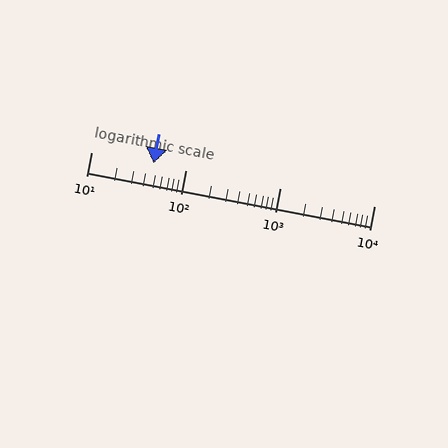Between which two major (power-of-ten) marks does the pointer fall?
The pointer is between 10 and 100.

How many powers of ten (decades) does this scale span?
The scale spans 3 decades, from 10 to 10000.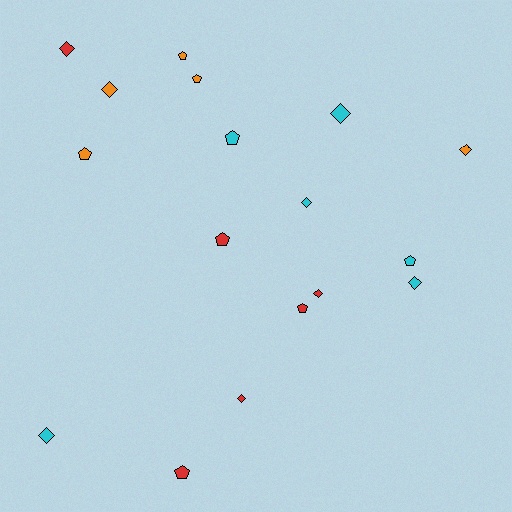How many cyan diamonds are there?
There are 4 cyan diamonds.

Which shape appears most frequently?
Diamond, with 9 objects.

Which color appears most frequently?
Cyan, with 6 objects.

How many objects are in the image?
There are 17 objects.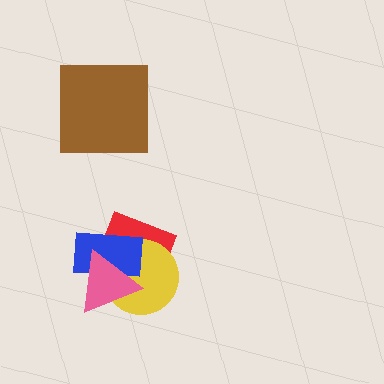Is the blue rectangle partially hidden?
Yes, it is partially covered by another shape.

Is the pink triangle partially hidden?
No, no other shape covers it.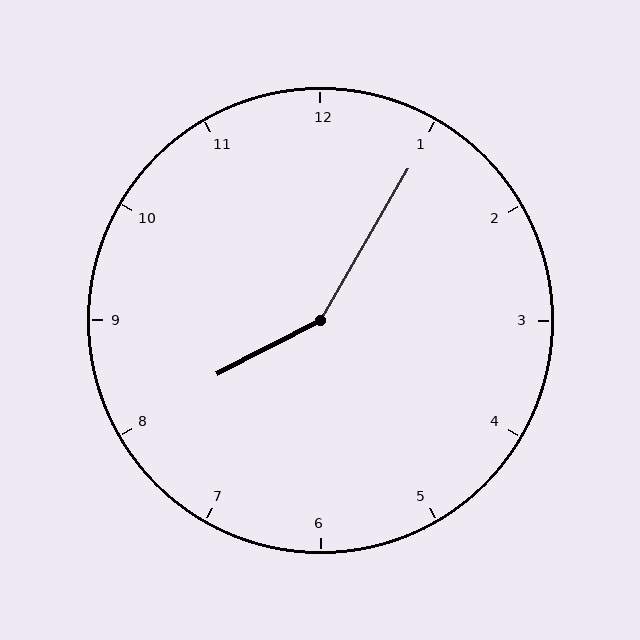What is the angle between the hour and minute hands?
Approximately 148 degrees.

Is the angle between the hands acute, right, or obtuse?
It is obtuse.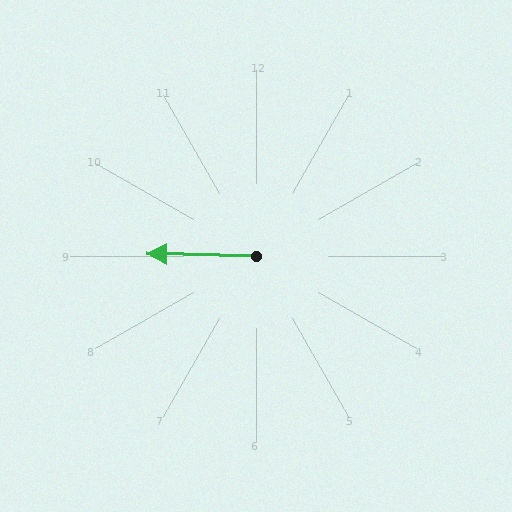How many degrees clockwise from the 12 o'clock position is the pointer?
Approximately 271 degrees.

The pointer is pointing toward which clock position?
Roughly 9 o'clock.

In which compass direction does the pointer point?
West.